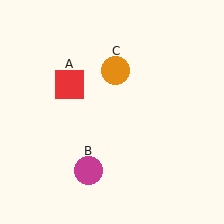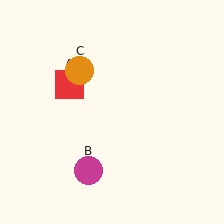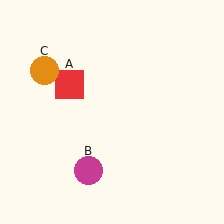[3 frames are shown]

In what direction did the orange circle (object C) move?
The orange circle (object C) moved left.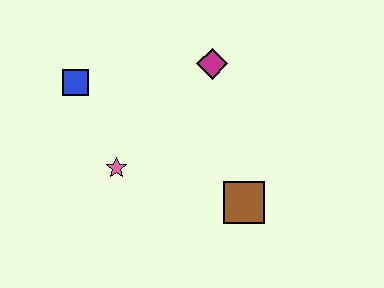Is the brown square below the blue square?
Yes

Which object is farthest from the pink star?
The magenta diamond is farthest from the pink star.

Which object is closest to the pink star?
The blue square is closest to the pink star.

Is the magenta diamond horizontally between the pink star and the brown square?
Yes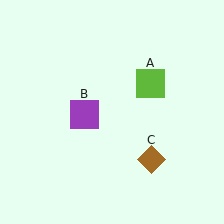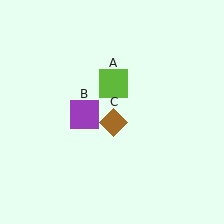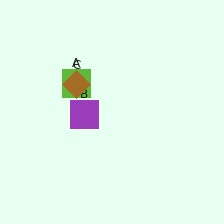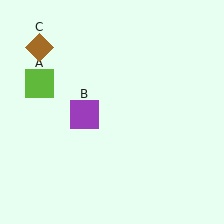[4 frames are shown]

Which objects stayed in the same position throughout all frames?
Purple square (object B) remained stationary.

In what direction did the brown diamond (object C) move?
The brown diamond (object C) moved up and to the left.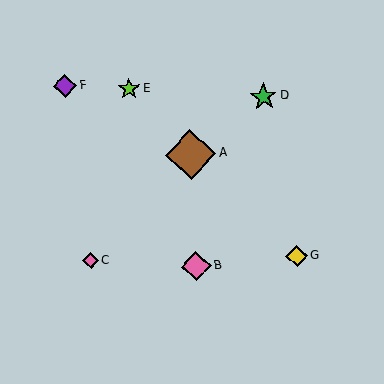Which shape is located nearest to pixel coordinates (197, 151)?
The brown diamond (labeled A) at (191, 155) is nearest to that location.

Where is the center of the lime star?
The center of the lime star is at (129, 89).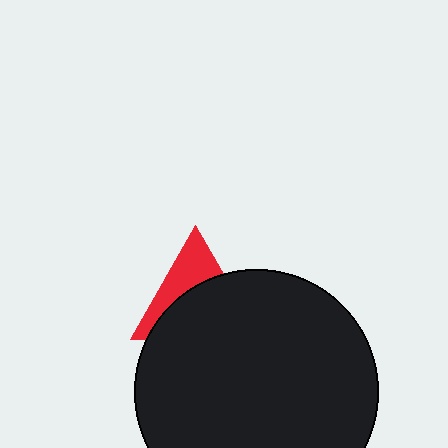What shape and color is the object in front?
The object in front is a black circle.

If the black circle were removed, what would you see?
You would see the complete red triangle.